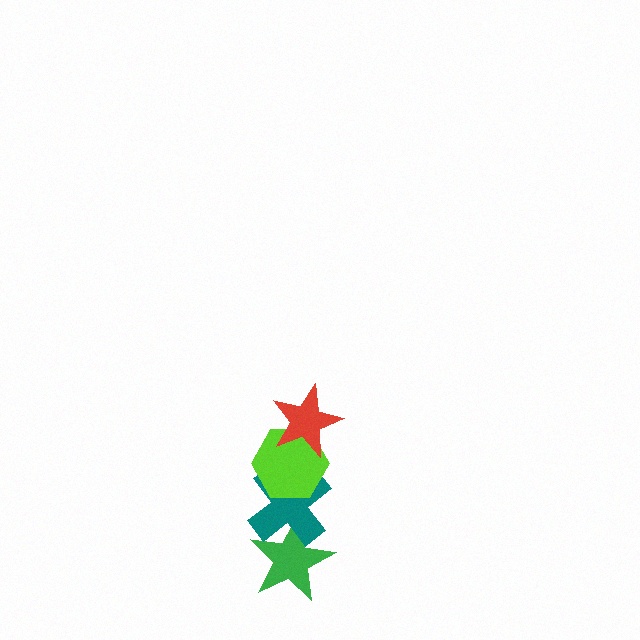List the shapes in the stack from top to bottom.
From top to bottom: the red star, the lime hexagon, the teal cross, the green star.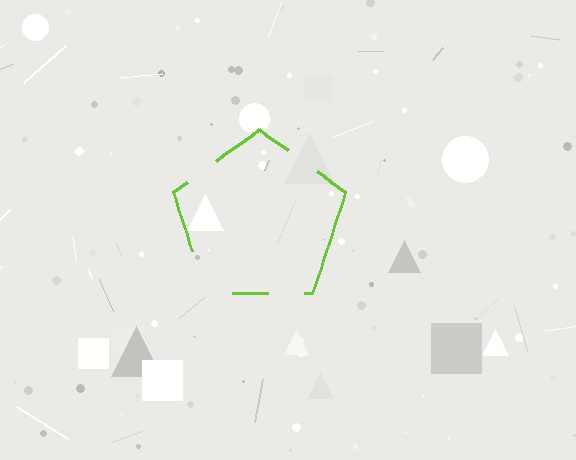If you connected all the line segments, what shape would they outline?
They would outline a pentagon.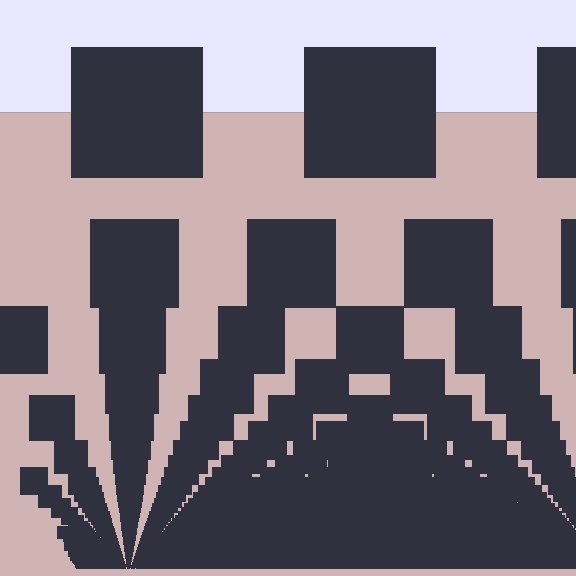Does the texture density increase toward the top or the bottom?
Density increases toward the bottom.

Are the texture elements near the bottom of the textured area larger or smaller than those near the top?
Smaller. The gradient is inverted — elements near the bottom are smaller and denser.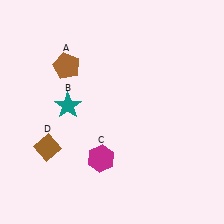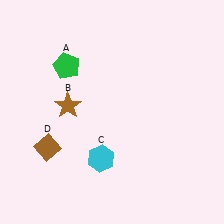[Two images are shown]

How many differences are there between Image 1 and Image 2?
There are 3 differences between the two images.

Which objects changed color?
A changed from brown to green. B changed from teal to brown. C changed from magenta to cyan.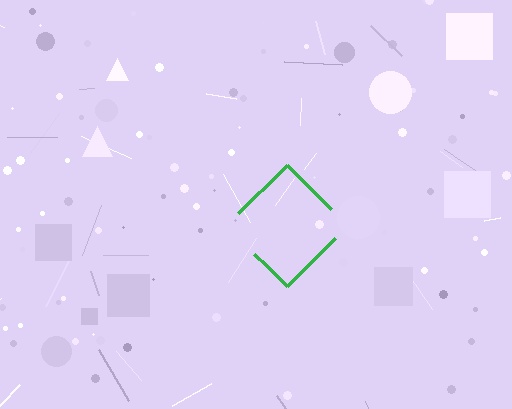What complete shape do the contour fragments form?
The contour fragments form a diamond.